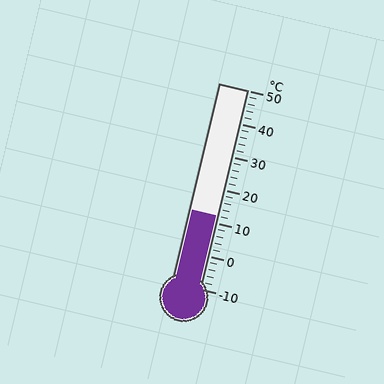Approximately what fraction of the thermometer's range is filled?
The thermometer is filled to approximately 35% of its range.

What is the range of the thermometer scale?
The thermometer scale ranges from -10°C to 50°C.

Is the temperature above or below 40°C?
The temperature is below 40°C.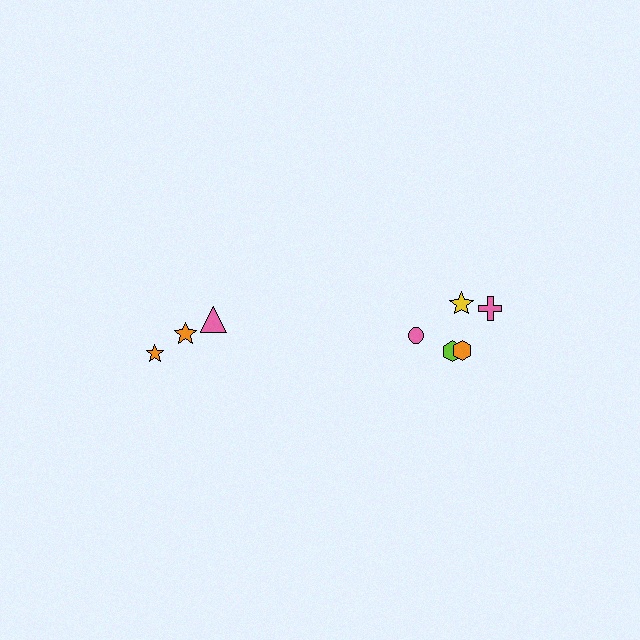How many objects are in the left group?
There are 3 objects.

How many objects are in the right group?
There are 5 objects.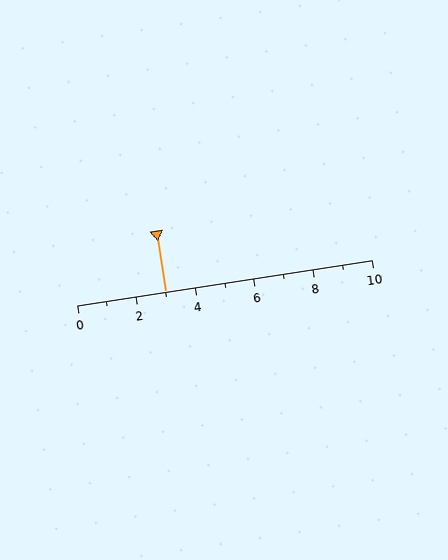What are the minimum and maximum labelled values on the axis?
The axis runs from 0 to 10.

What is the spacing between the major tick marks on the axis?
The major ticks are spaced 2 apart.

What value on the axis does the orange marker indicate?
The marker indicates approximately 3.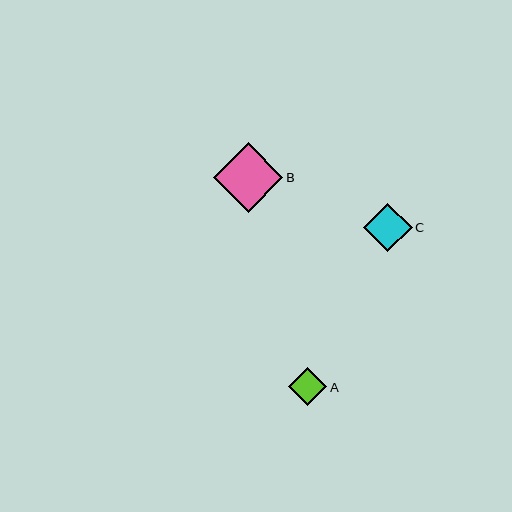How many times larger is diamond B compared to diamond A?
Diamond B is approximately 1.8 times the size of diamond A.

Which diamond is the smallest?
Diamond A is the smallest with a size of approximately 38 pixels.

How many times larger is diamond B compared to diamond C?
Diamond B is approximately 1.4 times the size of diamond C.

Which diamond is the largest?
Diamond B is the largest with a size of approximately 70 pixels.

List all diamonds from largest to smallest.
From largest to smallest: B, C, A.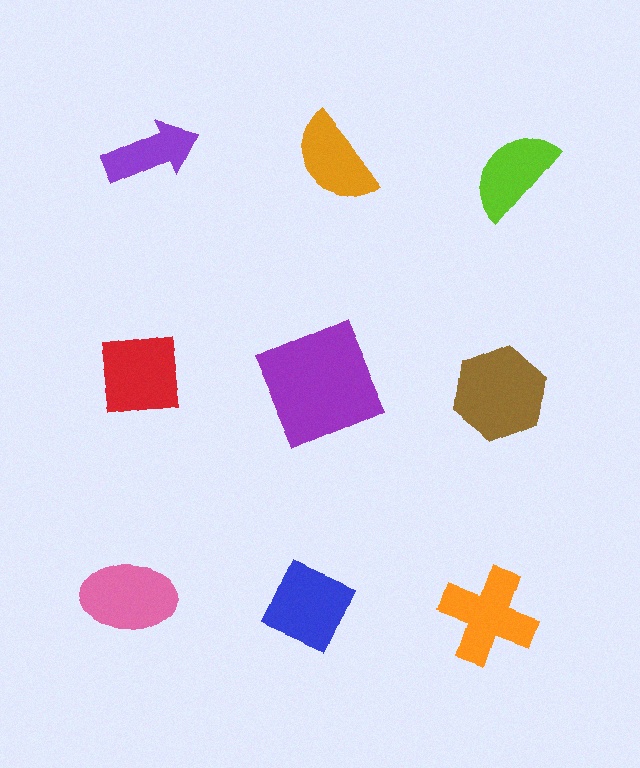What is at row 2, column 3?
A brown hexagon.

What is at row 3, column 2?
A blue diamond.